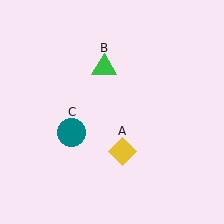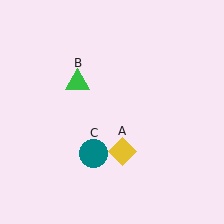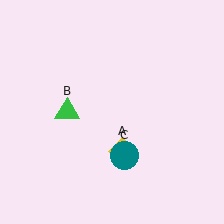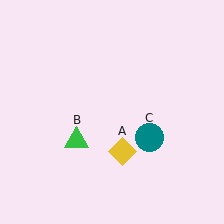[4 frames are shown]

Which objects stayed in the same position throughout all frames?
Yellow diamond (object A) remained stationary.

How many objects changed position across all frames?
2 objects changed position: green triangle (object B), teal circle (object C).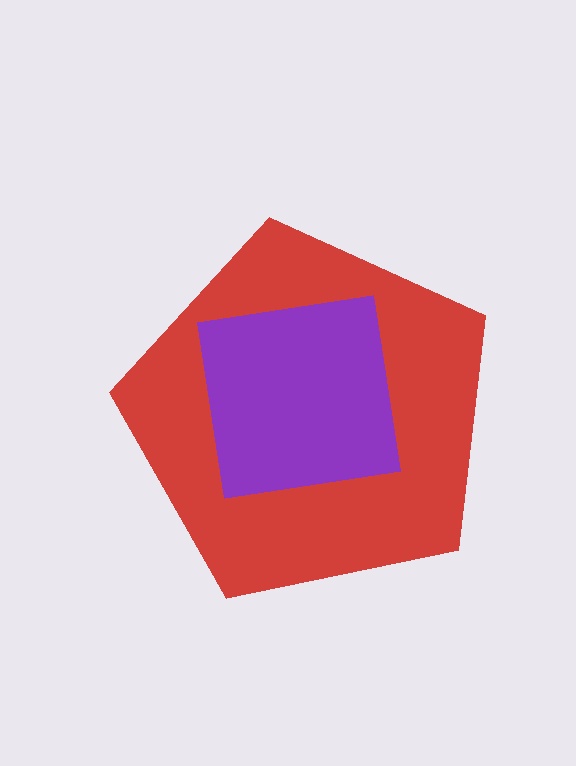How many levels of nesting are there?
2.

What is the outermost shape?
The red pentagon.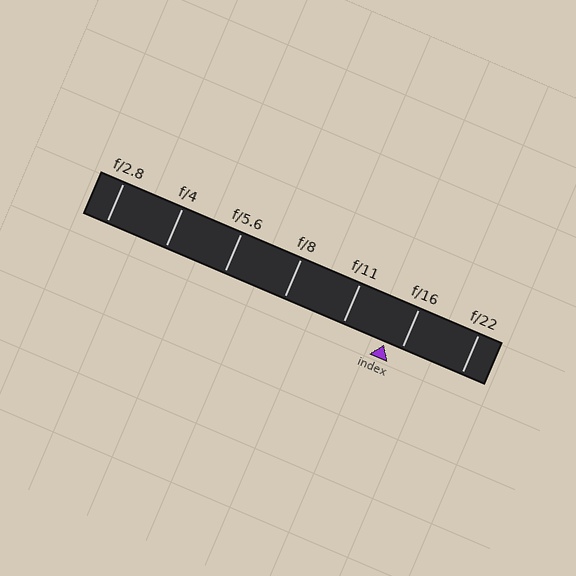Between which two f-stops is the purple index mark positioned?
The index mark is between f/11 and f/16.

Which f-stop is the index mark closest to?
The index mark is closest to f/16.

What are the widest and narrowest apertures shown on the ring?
The widest aperture shown is f/2.8 and the narrowest is f/22.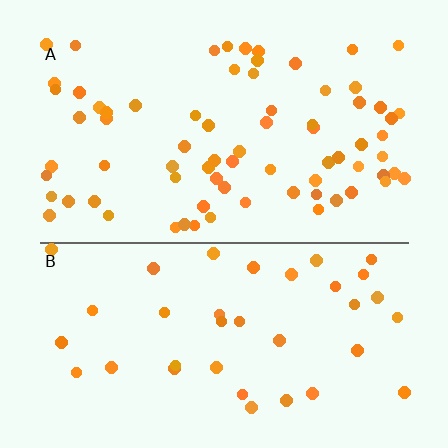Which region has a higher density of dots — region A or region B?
A (the top).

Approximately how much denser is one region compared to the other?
Approximately 2.0× — region A over region B.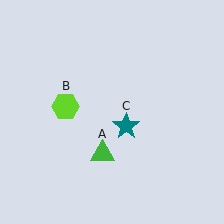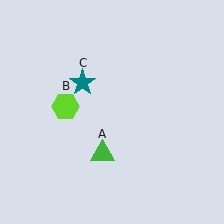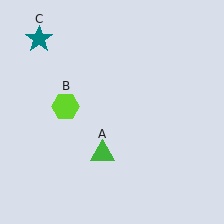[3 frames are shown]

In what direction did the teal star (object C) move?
The teal star (object C) moved up and to the left.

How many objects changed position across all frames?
1 object changed position: teal star (object C).